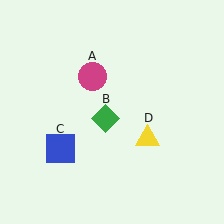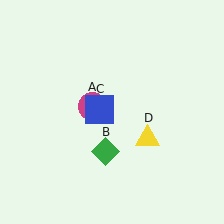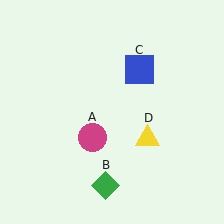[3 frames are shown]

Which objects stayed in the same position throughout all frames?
Yellow triangle (object D) remained stationary.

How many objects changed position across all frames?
3 objects changed position: magenta circle (object A), green diamond (object B), blue square (object C).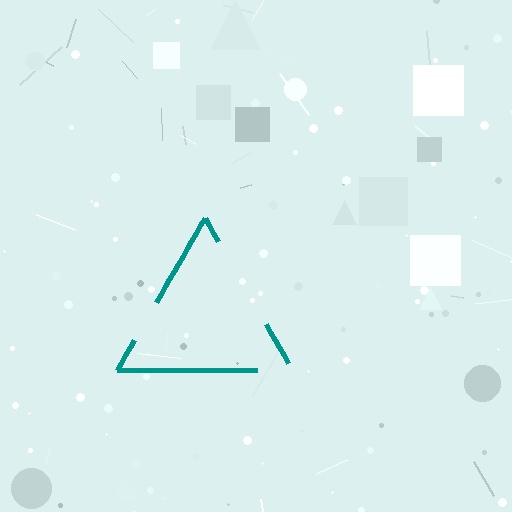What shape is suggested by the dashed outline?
The dashed outline suggests a triangle.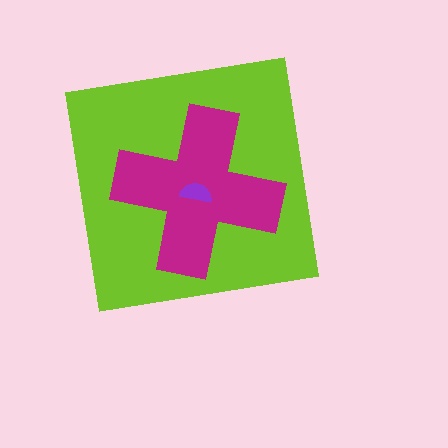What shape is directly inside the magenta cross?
The purple semicircle.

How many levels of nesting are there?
3.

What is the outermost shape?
The lime square.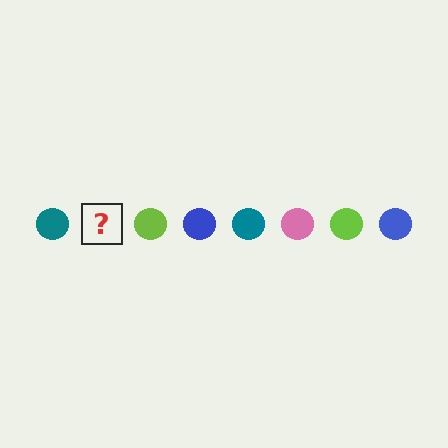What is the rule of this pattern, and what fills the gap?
The rule is that the pattern cycles through teal, pink, lime, blue circles. The gap should be filled with a pink circle.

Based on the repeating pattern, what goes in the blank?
The blank should be a pink circle.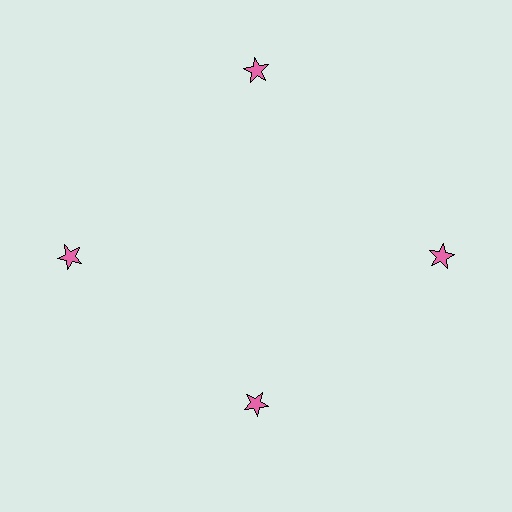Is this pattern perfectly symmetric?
No. The 4 pink stars are arranged in a ring, but one element near the 6 o'clock position is pulled inward toward the center, breaking the 4-fold rotational symmetry.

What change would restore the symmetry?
The symmetry would be restored by moving it outward, back onto the ring so that all 4 stars sit at equal angles and equal distance from the center.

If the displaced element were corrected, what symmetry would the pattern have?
It would have 4-fold rotational symmetry — the pattern would map onto itself every 90 degrees.